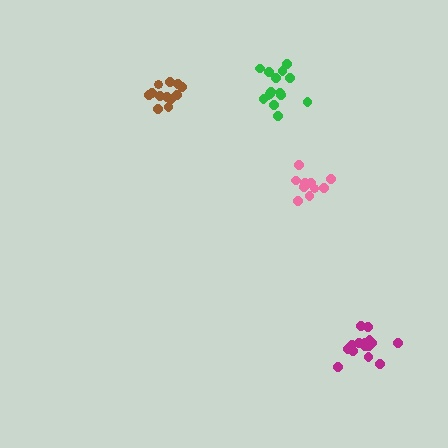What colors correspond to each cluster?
The clusters are colored: brown, magenta, pink, green.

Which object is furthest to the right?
The magenta cluster is rightmost.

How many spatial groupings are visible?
There are 4 spatial groupings.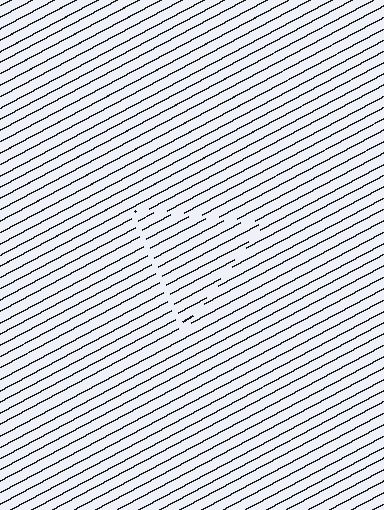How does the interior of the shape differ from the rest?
The interior of the shape contains the same grating, shifted by half a period — the contour is defined by the phase discontinuity where line-ends from the inner and outer gratings abut.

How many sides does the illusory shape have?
3 sides — the line-ends trace a triangle.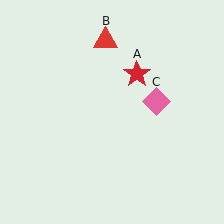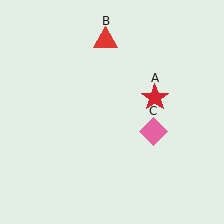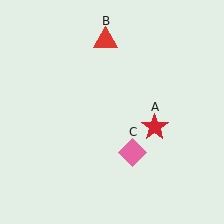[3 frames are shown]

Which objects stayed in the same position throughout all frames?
Red triangle (object B) remained stationary.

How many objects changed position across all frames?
2 objects changed position: red star (object A), pink diamond (object C).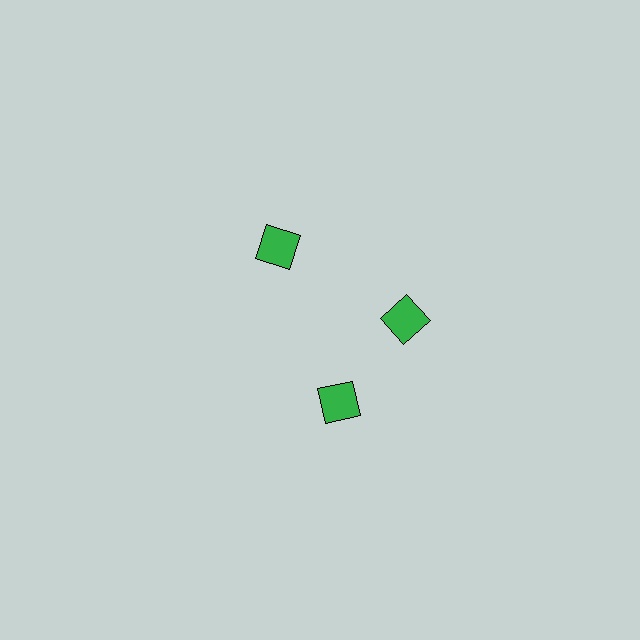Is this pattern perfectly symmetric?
No. The 3 green squares are arranged in a ring, but one element near the 7 o'clock position is rotated out of alignment along the ring, breaking the 3-fold rotational symmetry.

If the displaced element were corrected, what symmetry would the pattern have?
It would have 3-fold rotational symmetry — the pattern would map onto itself every 120 degrees.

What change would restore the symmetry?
The symmetry would be restored by rotating it back into even spacing with its neighbors so that all 3 squares sit at equal angles and equal distance from the center.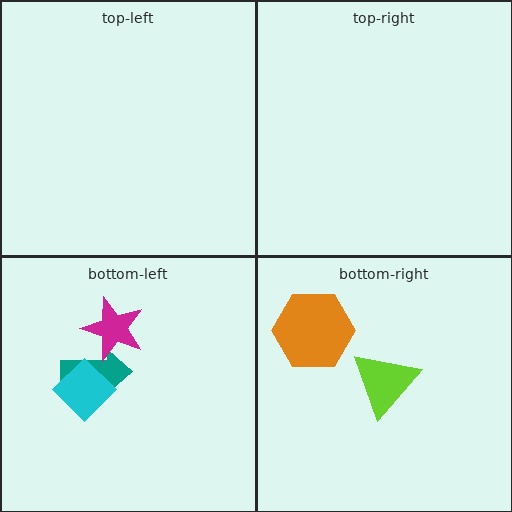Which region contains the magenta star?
The bottom-left region.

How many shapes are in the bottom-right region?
2.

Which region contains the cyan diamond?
The bottom-left region.